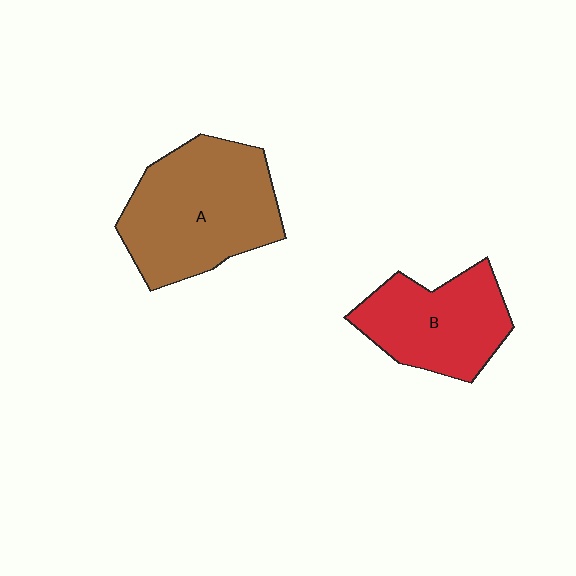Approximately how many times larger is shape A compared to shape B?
Approximately 1.4 times.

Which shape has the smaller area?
Shape B (red).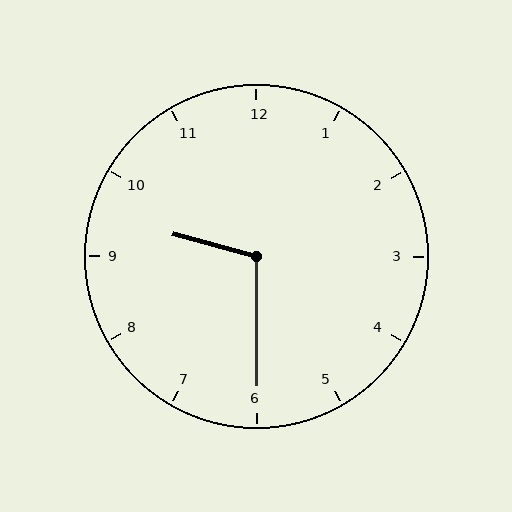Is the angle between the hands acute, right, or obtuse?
It is obtuse.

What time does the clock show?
9:30.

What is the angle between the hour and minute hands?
Approximately 105 degrees.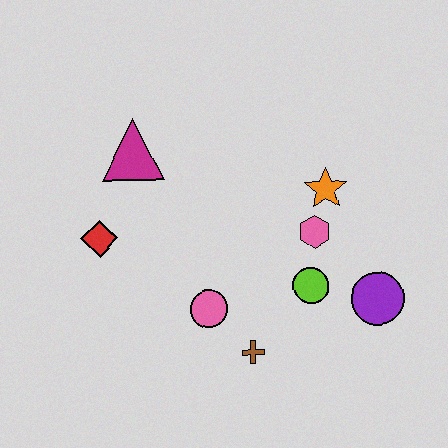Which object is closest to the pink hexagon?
The orange star is closest to the pink hexagon.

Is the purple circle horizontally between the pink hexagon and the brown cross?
No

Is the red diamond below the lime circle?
No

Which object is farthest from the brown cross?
The magenta triangle is farthest from the brown cross.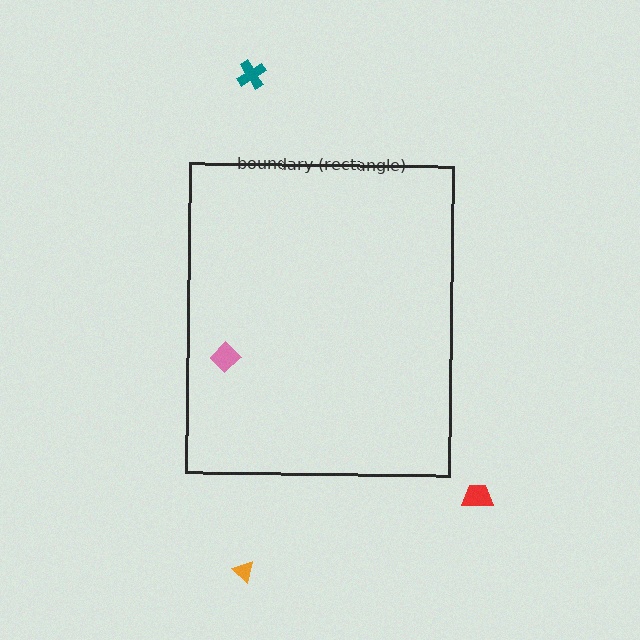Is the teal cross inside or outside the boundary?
Outside.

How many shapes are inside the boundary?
1 inside, 3 outside.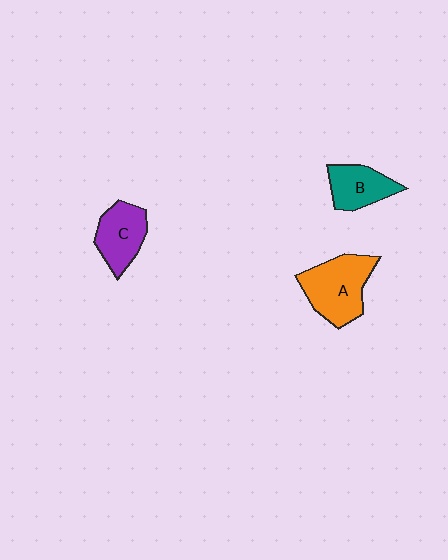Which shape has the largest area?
Shape A (orange).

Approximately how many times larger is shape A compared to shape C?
Approximately 1.4 times.